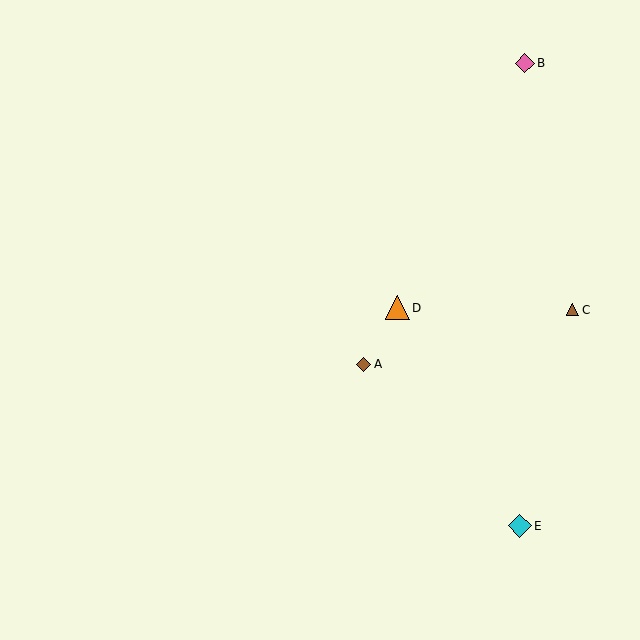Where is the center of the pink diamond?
The center of the pink diamond is at (525, 63).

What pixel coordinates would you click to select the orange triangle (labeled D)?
Click at (397, 308) to select the orange triangle D.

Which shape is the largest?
The orange triangle (labeled D) is the largest.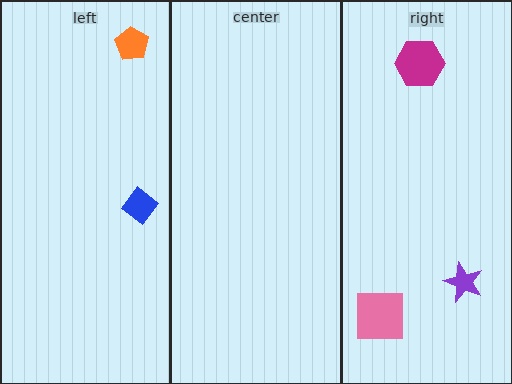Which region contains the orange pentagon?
The left region.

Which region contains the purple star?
The right region.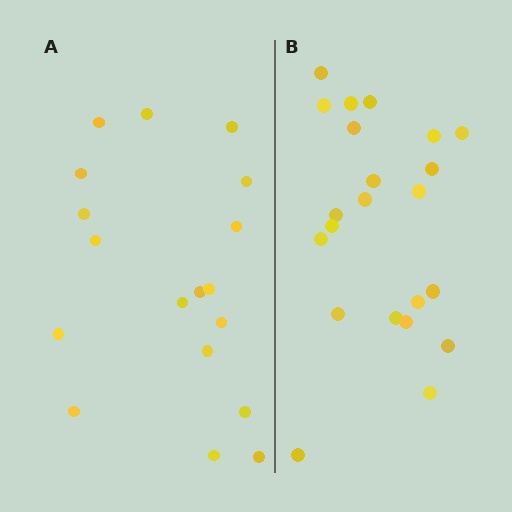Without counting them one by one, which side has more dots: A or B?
Region B (the right region) has more dots.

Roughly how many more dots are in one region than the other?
Region B has about 4 more dots than region A.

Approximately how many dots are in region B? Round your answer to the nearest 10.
About 20 dots. (The exact count is 22, which rounds to 20.)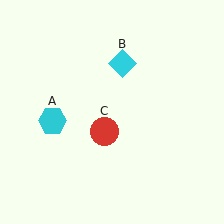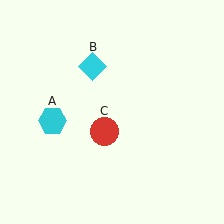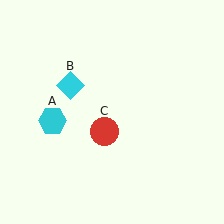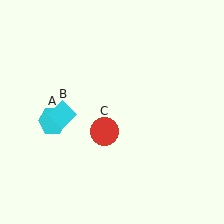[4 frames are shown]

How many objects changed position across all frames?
1 object changed position: cyan diamond (object B).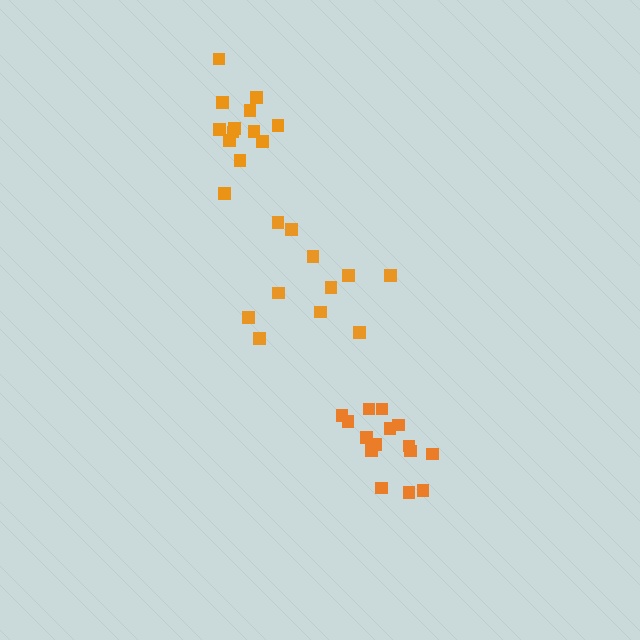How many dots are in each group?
Group 1: 13 dots, Group 2: 15 dots, Group 3: 11 dots (39 total).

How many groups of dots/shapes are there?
There are 3 groups.